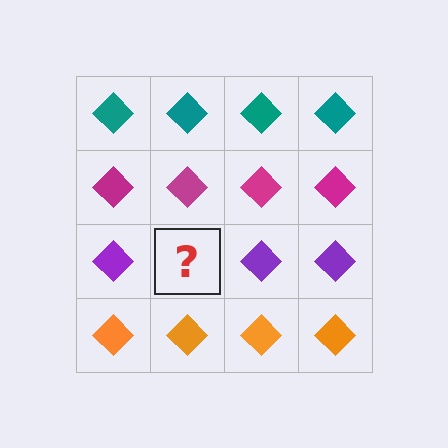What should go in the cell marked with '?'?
The missing cell should contain a purple diamond.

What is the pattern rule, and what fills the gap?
The rule is that each row has a consistent color. The gap should be filled with a purple diamond.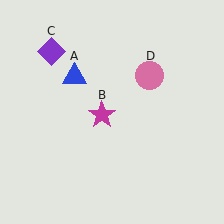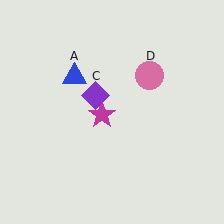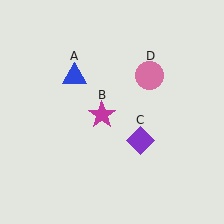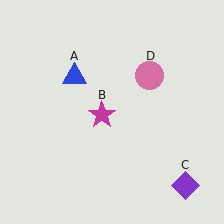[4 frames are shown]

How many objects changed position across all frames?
1 object changed position: purple diamond (object C).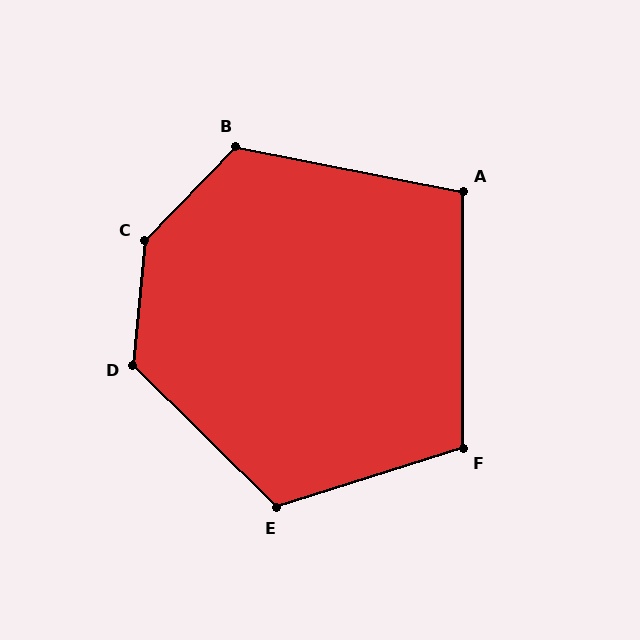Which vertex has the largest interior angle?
C, at approximately 141 degrees.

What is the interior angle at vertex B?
Approximately 123 degrees (obtuse).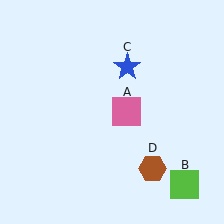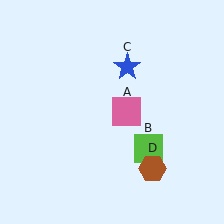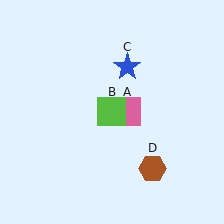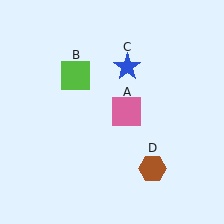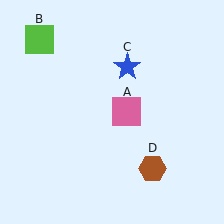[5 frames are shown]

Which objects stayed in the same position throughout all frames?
Pink square (object A) and blue star (object C) and brown hexagon (object D) remained stationary.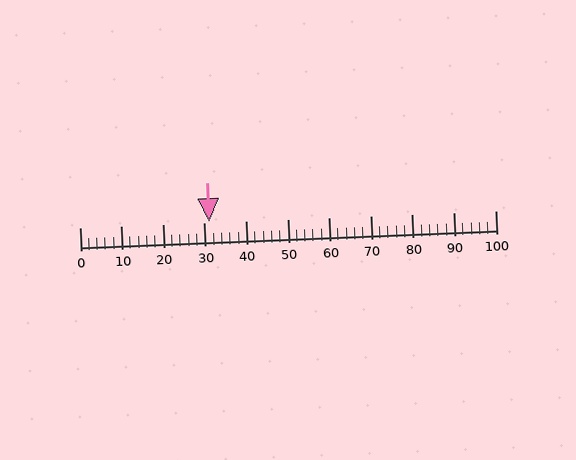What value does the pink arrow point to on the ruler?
The pink arrow points to approximately 31.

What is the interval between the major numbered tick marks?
The major tick marks are spaced 10 units apart.